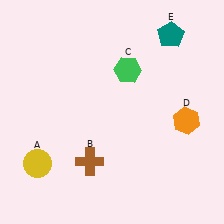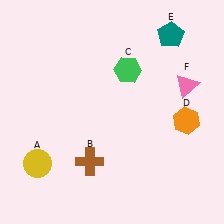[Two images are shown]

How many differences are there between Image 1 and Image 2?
There is 1 difference between the two images.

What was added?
A pink triangle (F) was added in Image 2.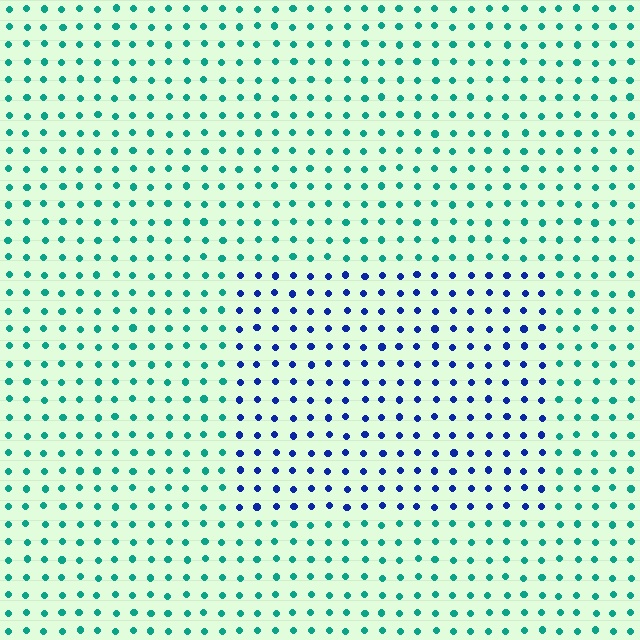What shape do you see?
I see a rectangle.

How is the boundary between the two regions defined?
The boundary is defined purely by a slight shift in hue (about 60 degrees). Spacing, size, and orientation are identical on both sides.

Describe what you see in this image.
The image is filled with small teal elements in a uniform arrangement. A rectangle-shaped region is visible where the elements are tinted to a slightly different hue, forming a subtle color boundary.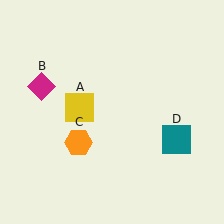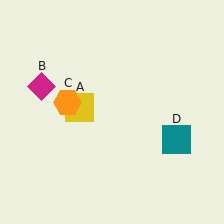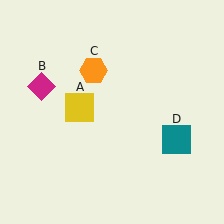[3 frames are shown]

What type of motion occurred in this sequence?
The orange hexagon (object C) rotated clockwise around the center of the scene.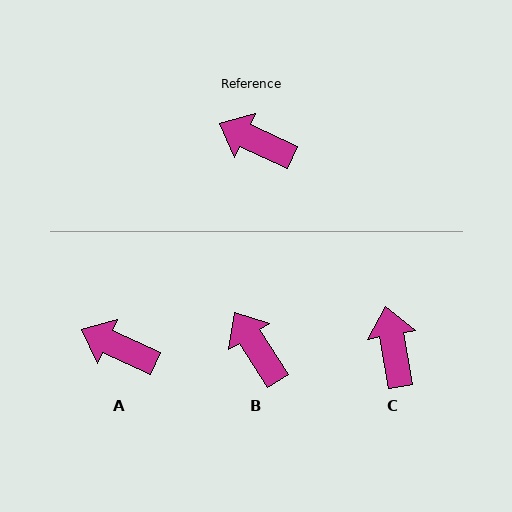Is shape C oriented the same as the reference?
No, it is off by about 55 degrees.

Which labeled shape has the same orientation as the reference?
A.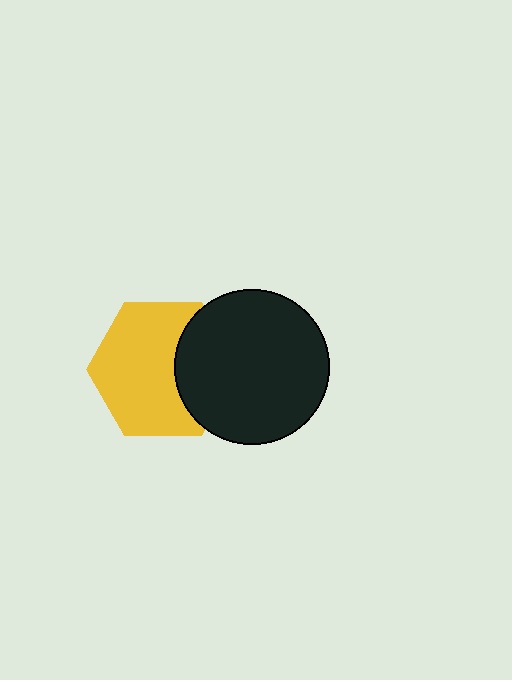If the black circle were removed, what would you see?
You would see the complete yellow hexagon.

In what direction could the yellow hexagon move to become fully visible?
The yellow hexagon could move left. That would shift it out from behind the black circle entirely.